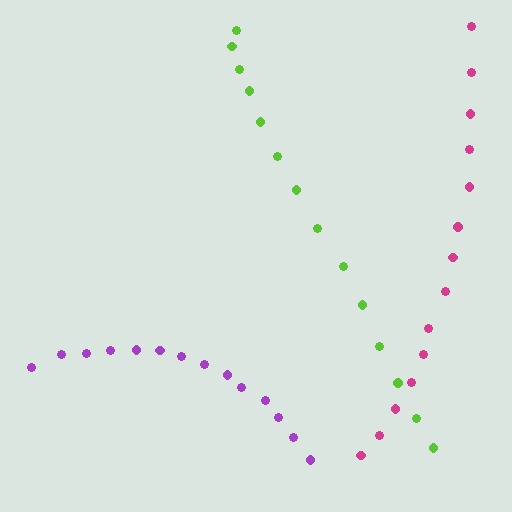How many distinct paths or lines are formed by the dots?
There are 3 distinct paths.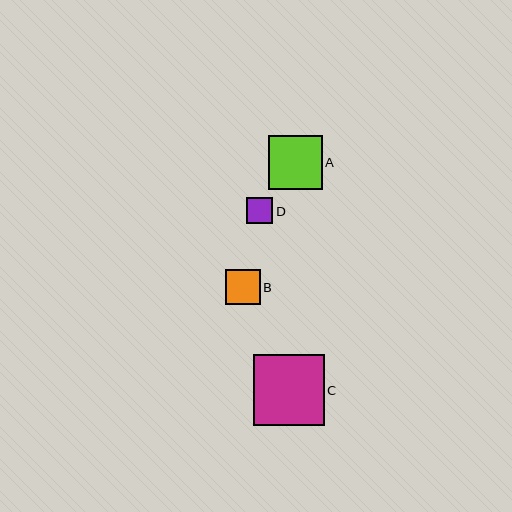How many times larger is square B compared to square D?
Square B is approximately 1.3 times the size of square D.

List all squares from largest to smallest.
From largest to smallest: C, A, B, D.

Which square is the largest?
Square C is the largest with a size of approximately 71 pixels.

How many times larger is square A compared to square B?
Square A is approximately 1.5 times the size of square B.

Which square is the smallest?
Square D is the smallest with a size of approximately 26 pixels.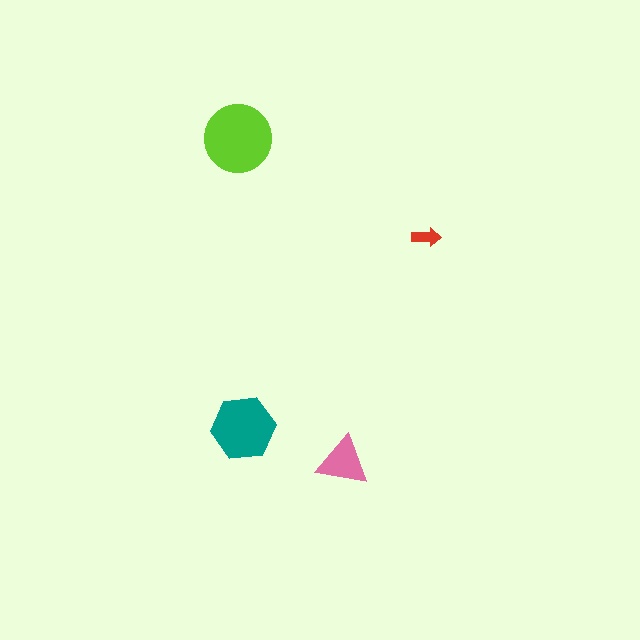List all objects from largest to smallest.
The lime circle, the teal hexagon, the pink triangle, the red arrow.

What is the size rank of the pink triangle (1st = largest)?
3rd.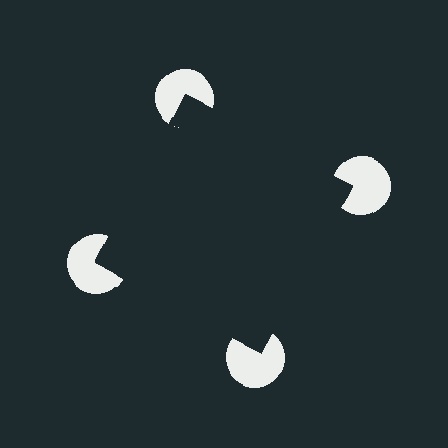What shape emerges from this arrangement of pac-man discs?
An illusory square — its edges are inferred from the aligned wedge cuts in the pac-man discs, not physically drawn.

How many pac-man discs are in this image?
There are 4 — one at each vertex of the illusory square.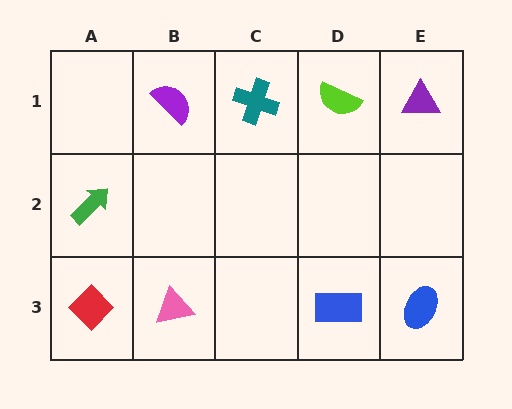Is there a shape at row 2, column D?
No, that cell is empty.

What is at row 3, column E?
A blue ellipse.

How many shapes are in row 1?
4 shapes.